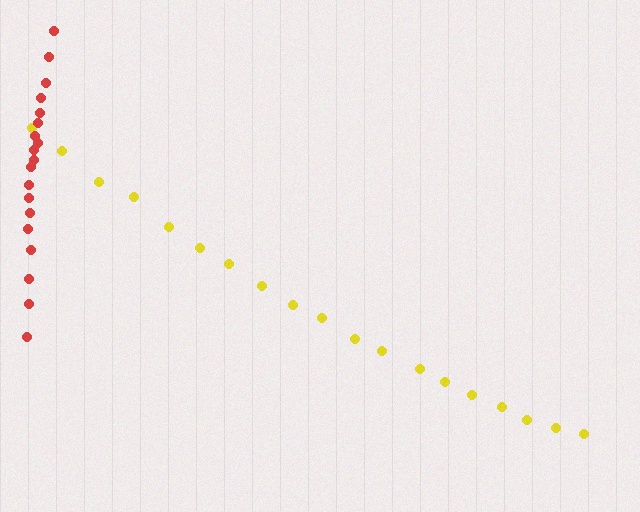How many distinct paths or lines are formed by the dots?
There are 2 distinct paths.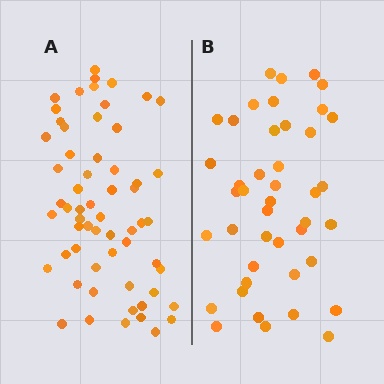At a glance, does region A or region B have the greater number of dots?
Region A (the left region) has more dots.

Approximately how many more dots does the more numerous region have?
Region A has approximately 15 more dots than region B.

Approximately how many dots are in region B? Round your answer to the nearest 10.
About 40 dots. (The exact count is 43, which rounds to 40.)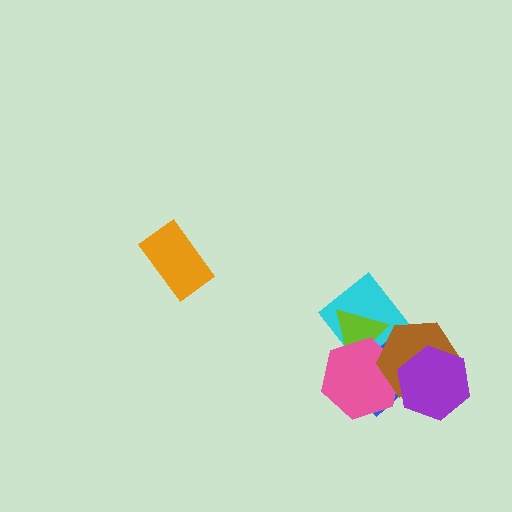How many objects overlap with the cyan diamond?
4 objects overlap with the cyan diamond.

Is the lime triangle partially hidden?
Yes, it is partially covered by another shape.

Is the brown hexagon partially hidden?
Yes, it is partially covered by another shape.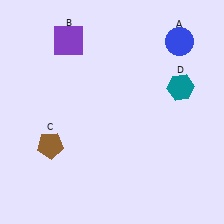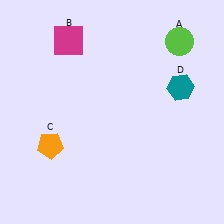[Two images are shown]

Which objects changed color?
A changed from blue to lime. B changed from purple to magenta. C changed from brown to orange.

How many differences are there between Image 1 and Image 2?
There are 3 differences between the two images.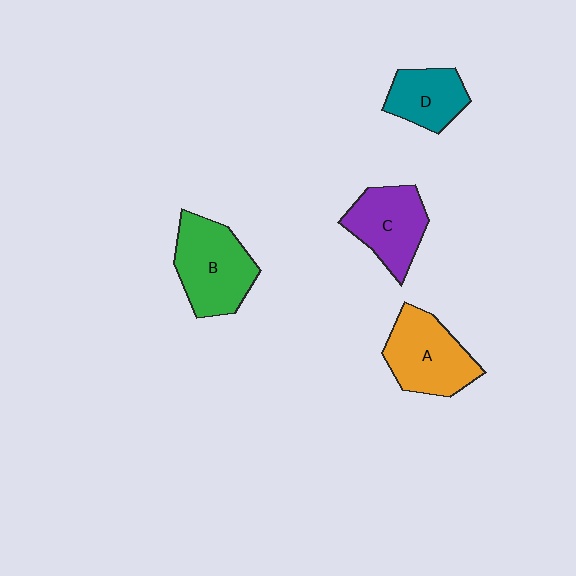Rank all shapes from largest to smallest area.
From largest to smallest: B (green), A (orange), C (purple), D (teal).